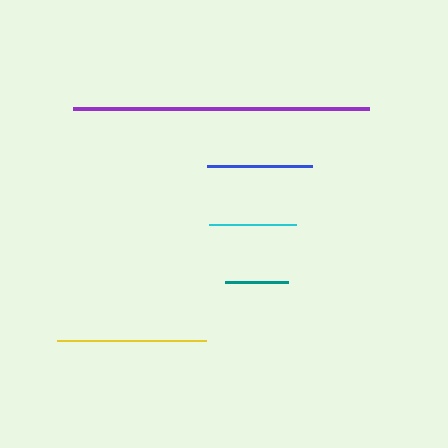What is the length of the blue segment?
The blue segment is approximately 105 pixels long.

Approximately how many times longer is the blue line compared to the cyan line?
The blue line is approximately 1.2 times the length of the cyan line.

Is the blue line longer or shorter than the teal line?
The blue line is longer than the teal line.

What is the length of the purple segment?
The purple segment is approximately 297 pixels long.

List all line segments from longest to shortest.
From longest to shortest: purple, yellow, blue, cyan, teal.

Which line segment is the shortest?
The teal line is the shortest at approximately 63 pixels.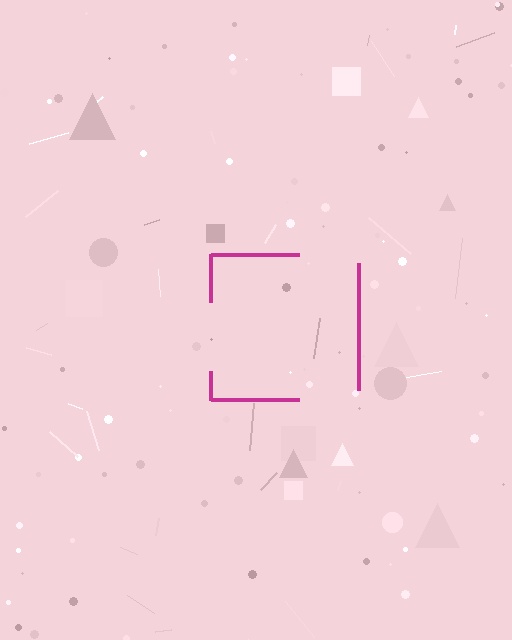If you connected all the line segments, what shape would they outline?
They would outline a square.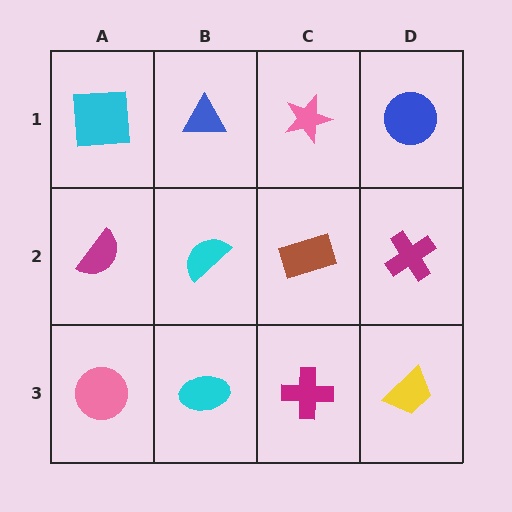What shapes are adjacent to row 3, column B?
A cyan semicircle (row 2, column B), a pink circle (row 3, column A), a magenta cross (row 3, column C).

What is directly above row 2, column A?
A cyan square.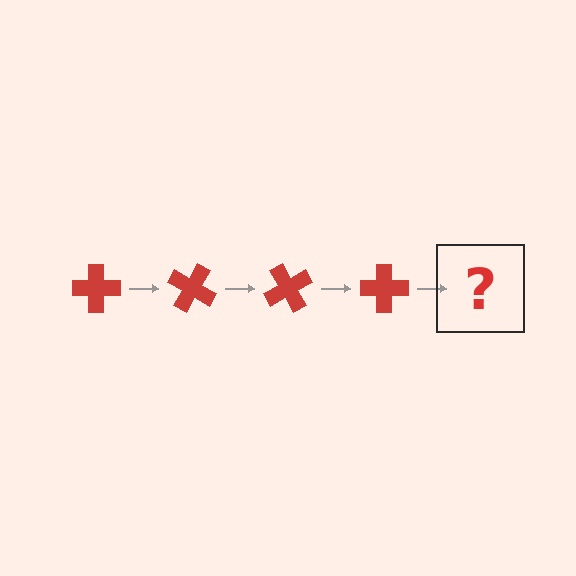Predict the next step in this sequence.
The next step is a red cross rotated 120 degrees.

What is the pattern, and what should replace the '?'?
The pattern is that the cross rotates 30 degrees each step. The '?' should be a red cross rotated 120 degrees.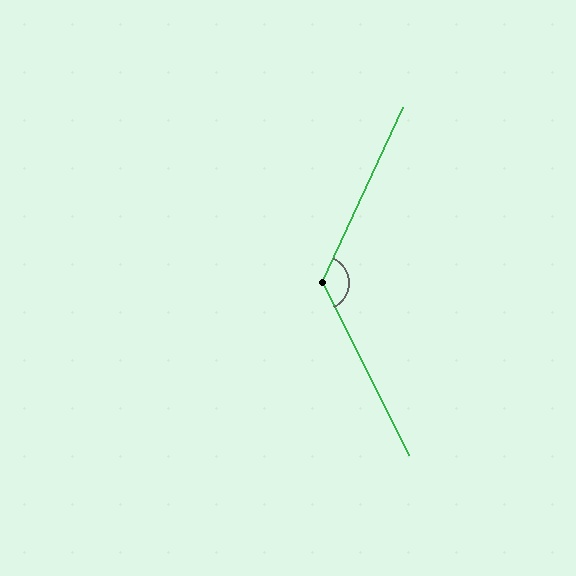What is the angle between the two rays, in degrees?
Approximately 128 degrees.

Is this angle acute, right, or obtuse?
It is obtuse.